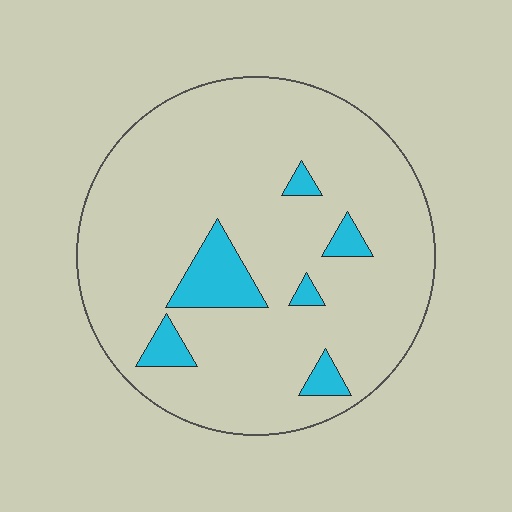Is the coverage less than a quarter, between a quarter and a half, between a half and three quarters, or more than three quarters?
Less than a quarter.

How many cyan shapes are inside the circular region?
6.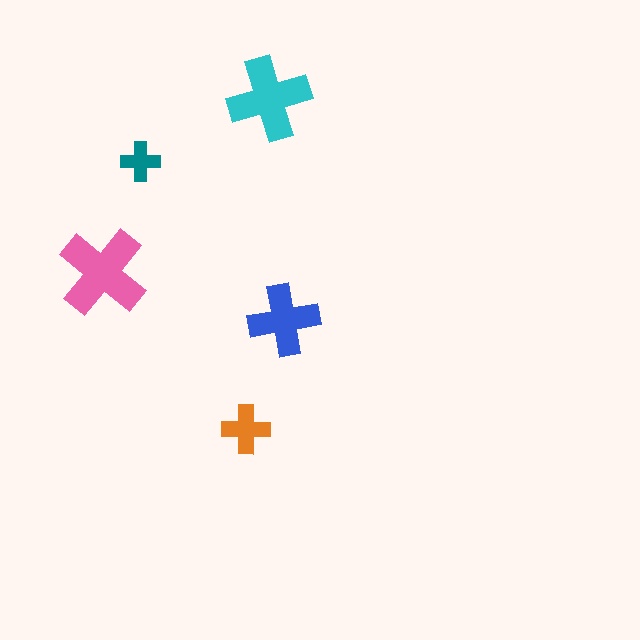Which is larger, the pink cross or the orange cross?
The pink one.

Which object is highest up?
The cyan cross is topmost.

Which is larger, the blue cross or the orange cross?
The blue one.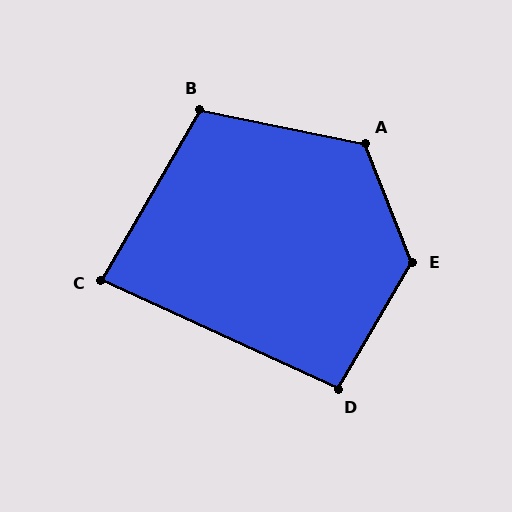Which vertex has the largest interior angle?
E, at approximately 128 degrees.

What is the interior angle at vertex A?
Approximately 123 degrees (obtuse).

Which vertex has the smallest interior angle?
C, at approximately 85 degrees.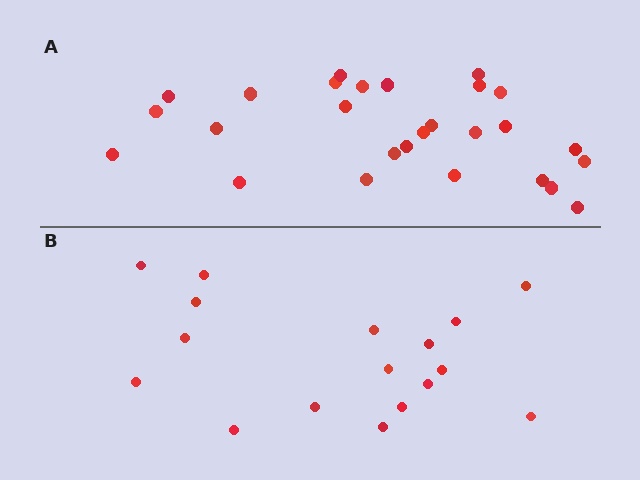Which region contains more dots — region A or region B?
Region A (the top region) has more dots.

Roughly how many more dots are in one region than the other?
Region A has roughly 10 or so more dots than region B.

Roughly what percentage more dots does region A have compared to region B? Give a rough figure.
About 60% more.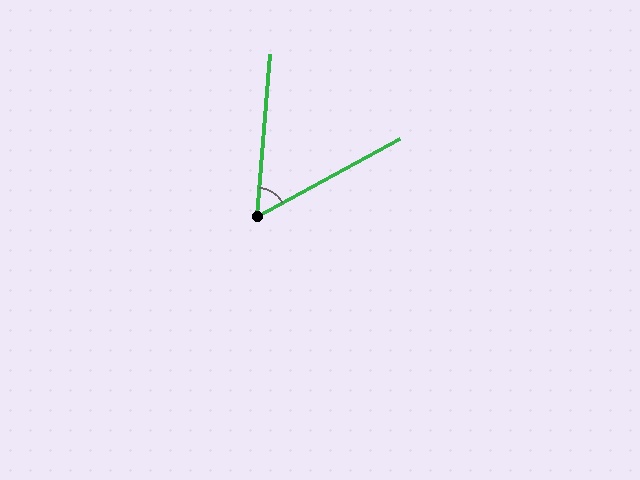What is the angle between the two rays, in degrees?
Approximately 57 degrees.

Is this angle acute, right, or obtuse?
It is acute.